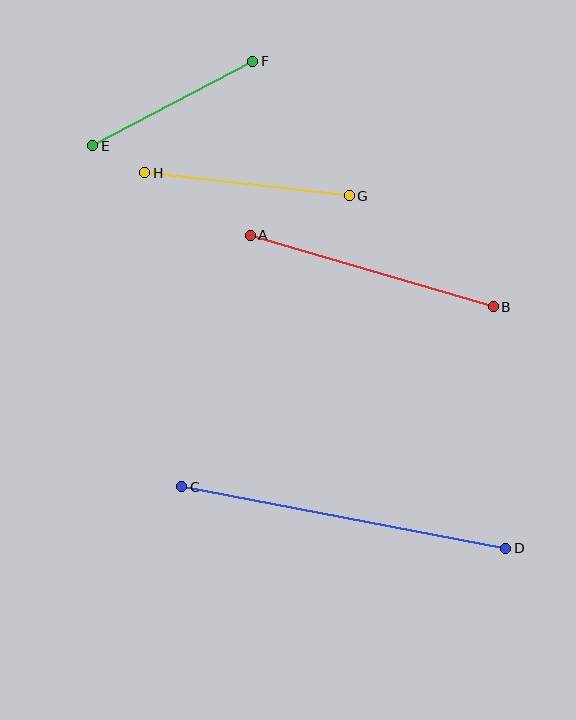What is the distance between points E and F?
The distance is approximately 181 pixels.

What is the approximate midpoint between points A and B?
The midpoint is at approximately (372, 271) pixels.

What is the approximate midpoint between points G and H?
The midpoint is at approximately (247, 184) pixels.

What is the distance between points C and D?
The distance is approximately 330 pixels.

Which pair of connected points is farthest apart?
Points C and D are farthest apart.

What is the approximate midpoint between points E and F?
The midpoint is at approximately (173, 104) pixels.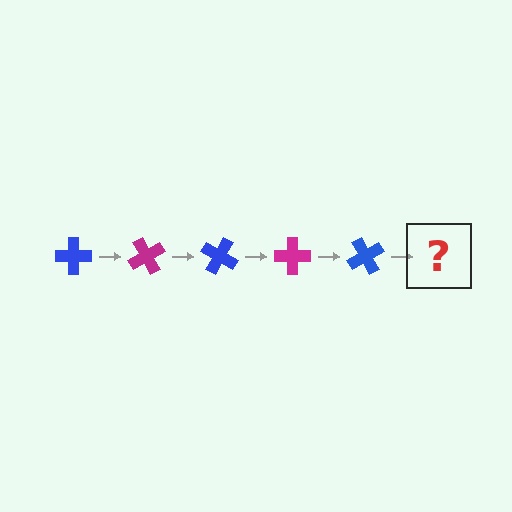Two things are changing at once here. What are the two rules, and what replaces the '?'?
The two rules are that it rotates 60 degrees each step and the color cycles through blue and magenta. The '?' should be a magenta cross, rotated 300 degrees from the start.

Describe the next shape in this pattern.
It should be a magenta cross, rotated 300 degrees from the start.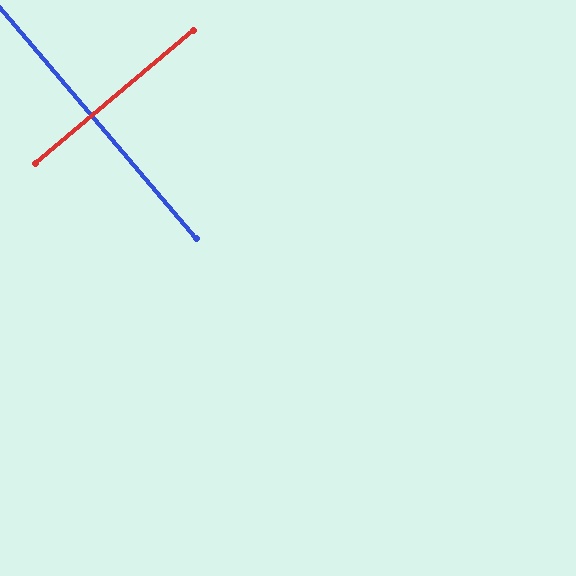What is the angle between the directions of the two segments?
Approximately 90 degrees.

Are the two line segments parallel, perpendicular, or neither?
Perpendicular — they meet at approximately 90°.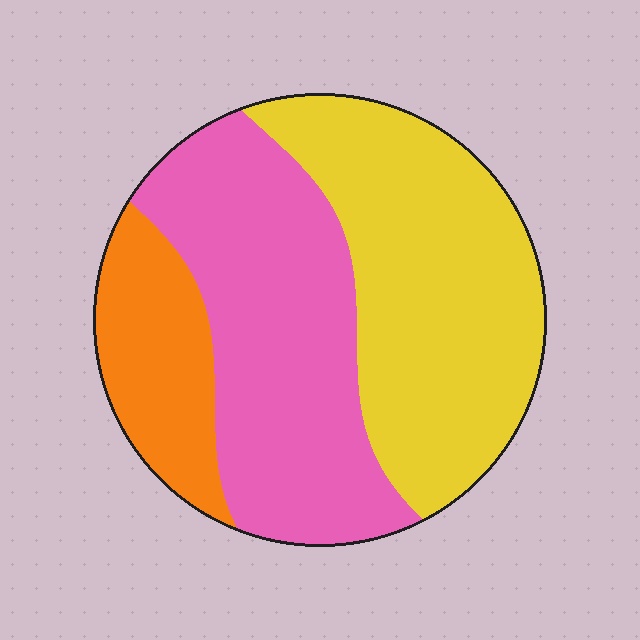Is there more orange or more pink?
Pink.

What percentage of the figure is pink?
Pink covers about 40% of the figure.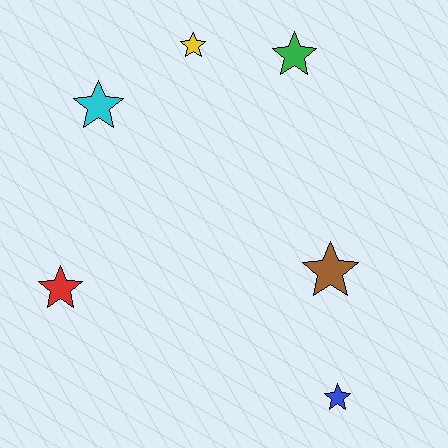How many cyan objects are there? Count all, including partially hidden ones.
There is 1 cyan object.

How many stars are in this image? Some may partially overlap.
There are 6 stars.